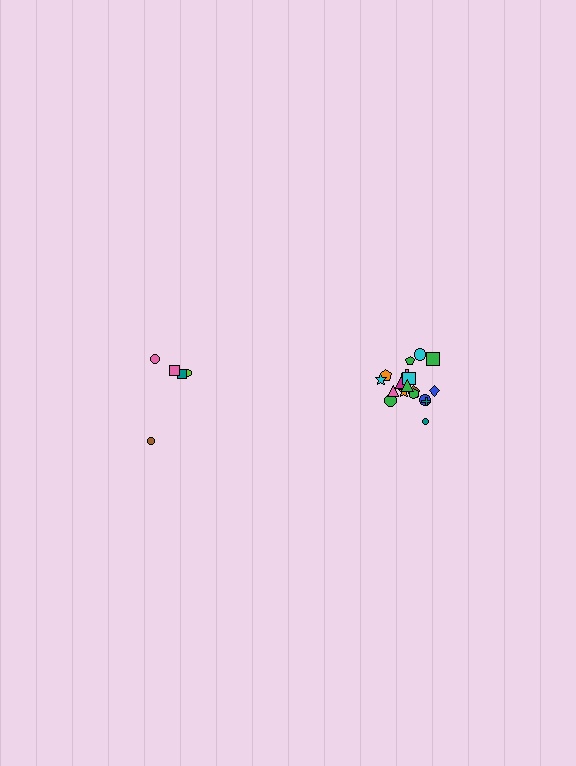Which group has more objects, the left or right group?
The right group.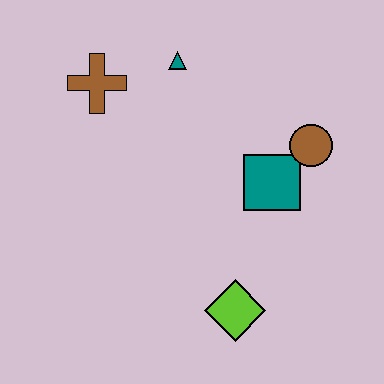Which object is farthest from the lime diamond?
The brown cross is farthest from the lime diamond.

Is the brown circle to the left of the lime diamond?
No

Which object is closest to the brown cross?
The teal triangle is closest to the brown cross.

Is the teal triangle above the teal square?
Yes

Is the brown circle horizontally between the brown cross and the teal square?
No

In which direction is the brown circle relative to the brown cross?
The brown circle is to the right of the brown cross.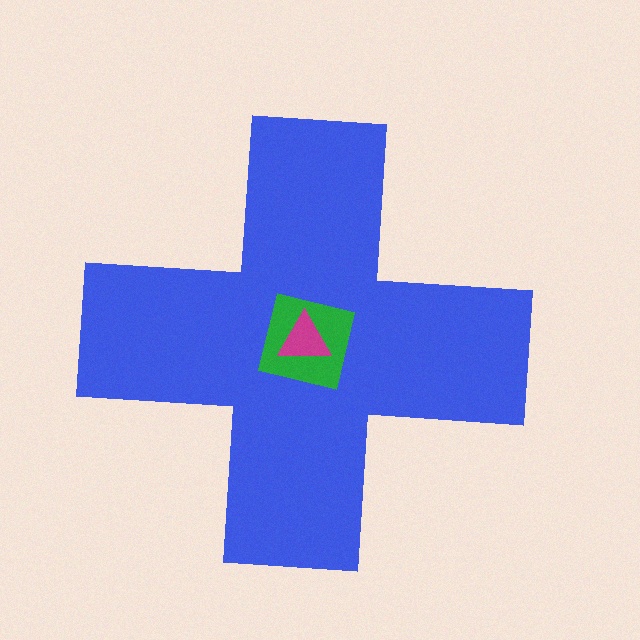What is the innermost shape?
The magenta triangle.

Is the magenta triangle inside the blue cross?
Yes.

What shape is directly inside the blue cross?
The green square.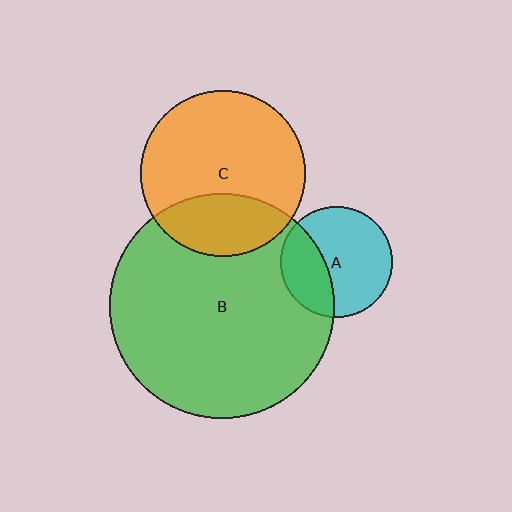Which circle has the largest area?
Circle B (green).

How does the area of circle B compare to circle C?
Approximately 1.8 times.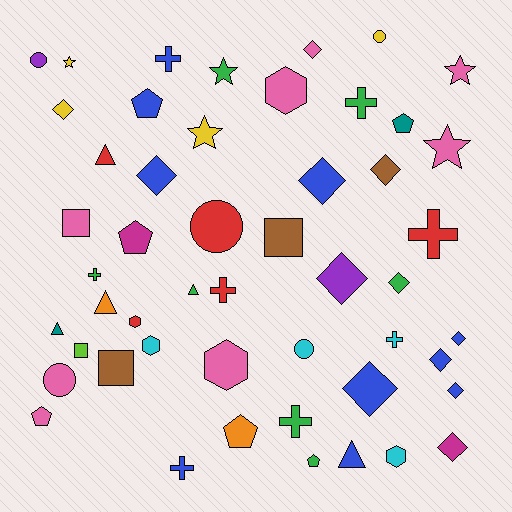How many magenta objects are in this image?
There are 2 magenta objects.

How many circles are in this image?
There are 5 circles.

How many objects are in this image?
There are 50 objects.